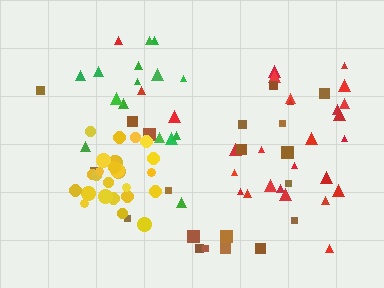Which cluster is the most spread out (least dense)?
Brown.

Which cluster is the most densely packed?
Yellow.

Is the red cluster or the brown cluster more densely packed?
Red.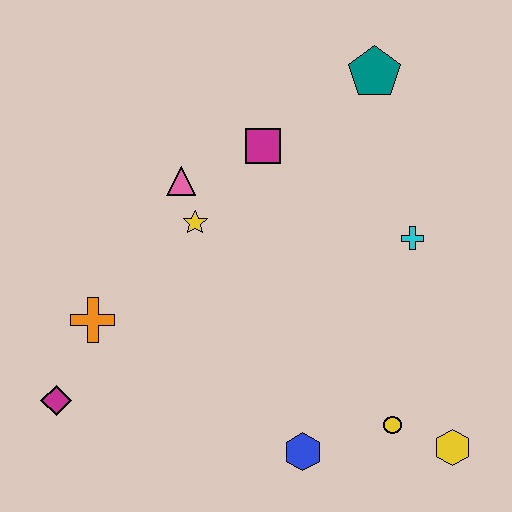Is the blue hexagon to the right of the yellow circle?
No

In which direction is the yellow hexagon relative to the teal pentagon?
The yellow hexagon is below the teal pentagon.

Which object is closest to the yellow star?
The pink triangle is closest to the yellow star.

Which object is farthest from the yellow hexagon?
The magenta diamond is farthest from the yellow hexagon.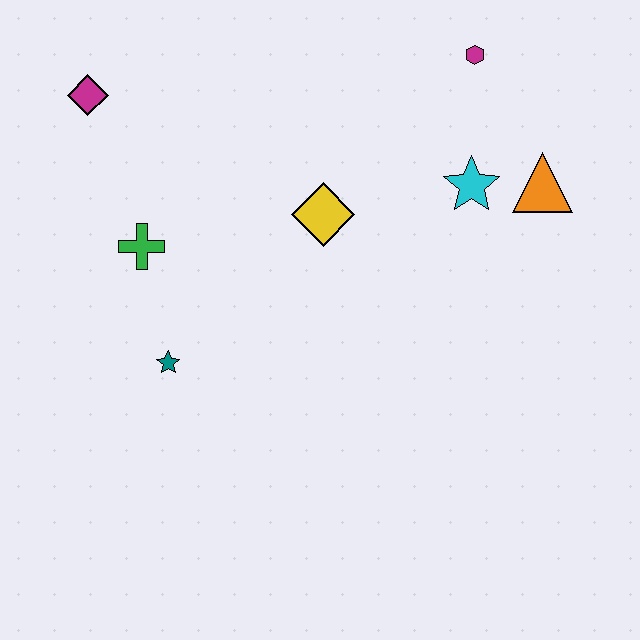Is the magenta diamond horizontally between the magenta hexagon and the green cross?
No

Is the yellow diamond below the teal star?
No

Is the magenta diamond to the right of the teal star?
No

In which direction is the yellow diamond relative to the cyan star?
The yellow diamond is to the left of the cyan star.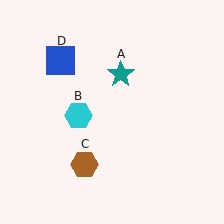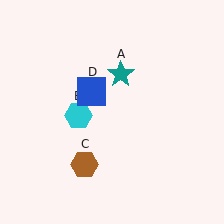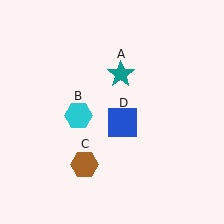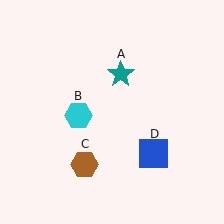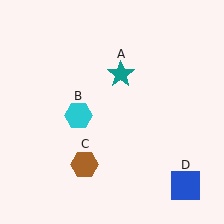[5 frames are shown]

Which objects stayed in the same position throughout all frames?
Teal star (object A) and cyan hexagon (object B) and brown hexagon (object C) remained stationary.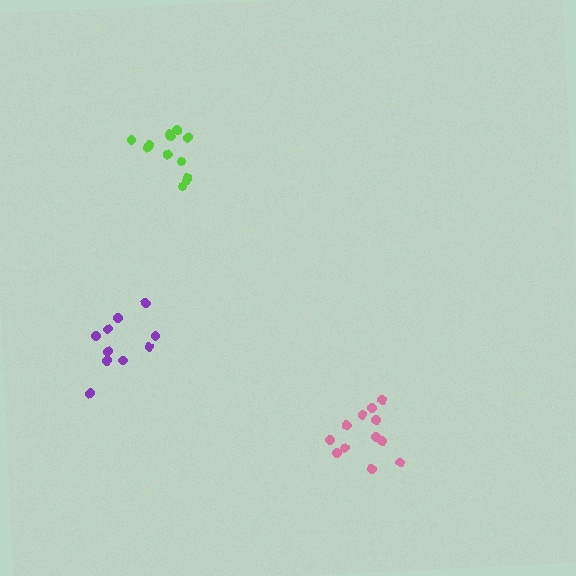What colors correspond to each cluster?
The clusters are colored: purple, lime, pink.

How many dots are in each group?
Group 1: 10 dots, Group 2: 12 dots, Group 3: 12 dots (34 total).